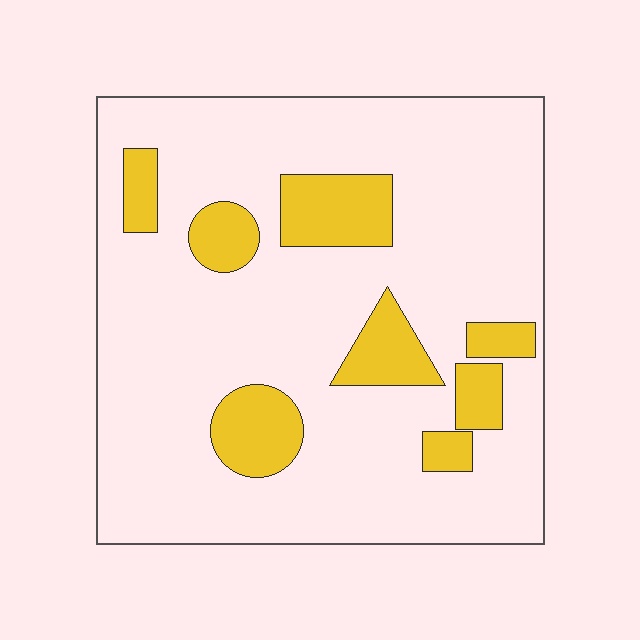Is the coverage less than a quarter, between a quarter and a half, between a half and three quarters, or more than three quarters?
Less than a quarter.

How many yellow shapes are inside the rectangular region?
8.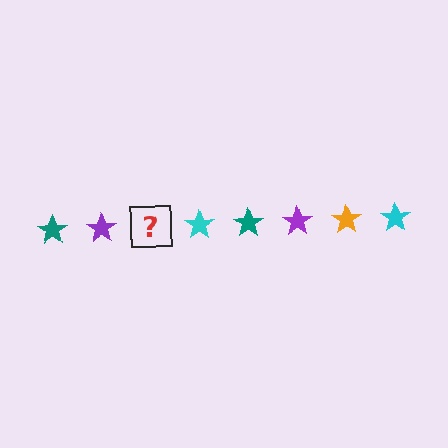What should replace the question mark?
The question mark should be replaced with an orange star.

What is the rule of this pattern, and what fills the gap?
The rule is that the pattern cycles through teal, purple, orange, cyan stars. The gap should be filled with an orange star.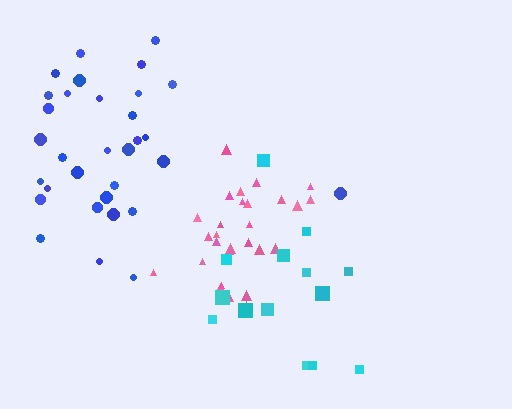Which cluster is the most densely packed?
Pink.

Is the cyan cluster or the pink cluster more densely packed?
Pink.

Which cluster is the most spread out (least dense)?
Cyan.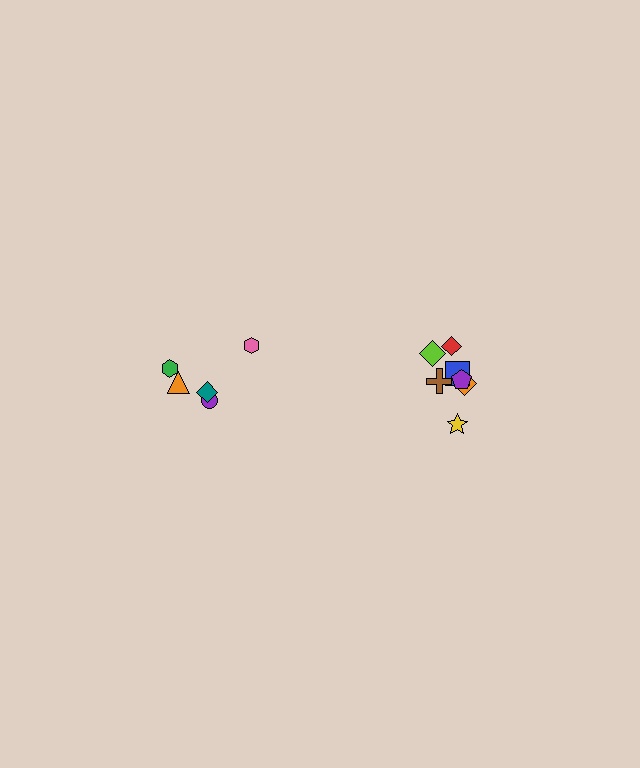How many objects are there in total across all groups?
There are 12 objects.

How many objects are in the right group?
There are 7 objects.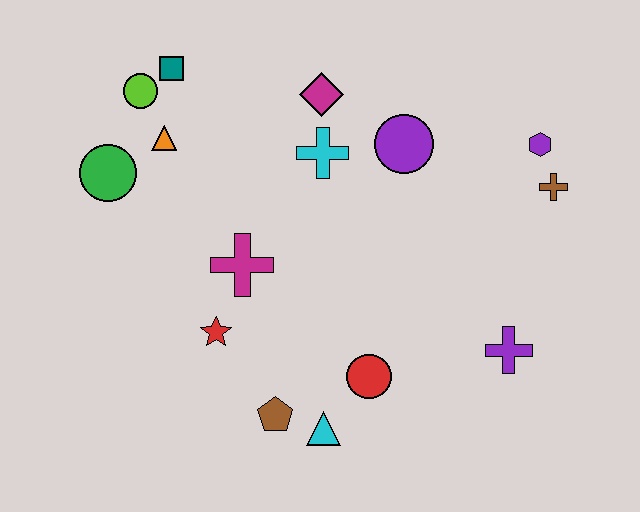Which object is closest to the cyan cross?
The magenta diamond is closest to the cyan cross.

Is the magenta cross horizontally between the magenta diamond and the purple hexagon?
No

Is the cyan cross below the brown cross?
No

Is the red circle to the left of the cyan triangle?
No